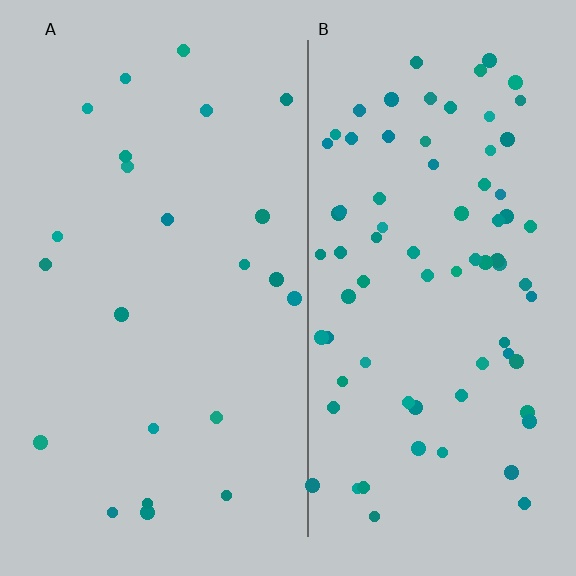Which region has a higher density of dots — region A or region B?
B (the right).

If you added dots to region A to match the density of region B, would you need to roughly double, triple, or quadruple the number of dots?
Approximately triple.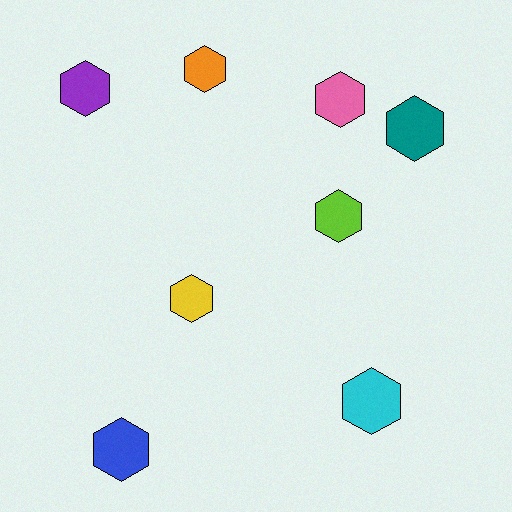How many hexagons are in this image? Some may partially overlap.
There are 8 hexagons.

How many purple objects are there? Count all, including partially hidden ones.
There is 1 purple object.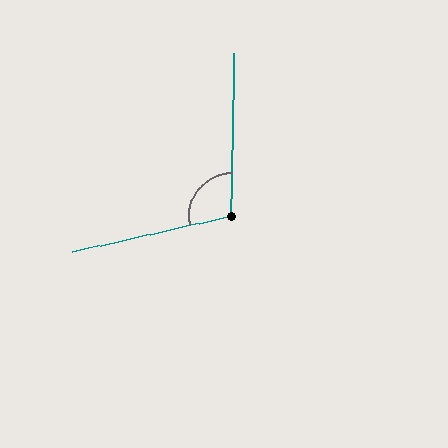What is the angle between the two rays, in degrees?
Approximately 104 degrees.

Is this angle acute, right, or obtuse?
It is obtuse.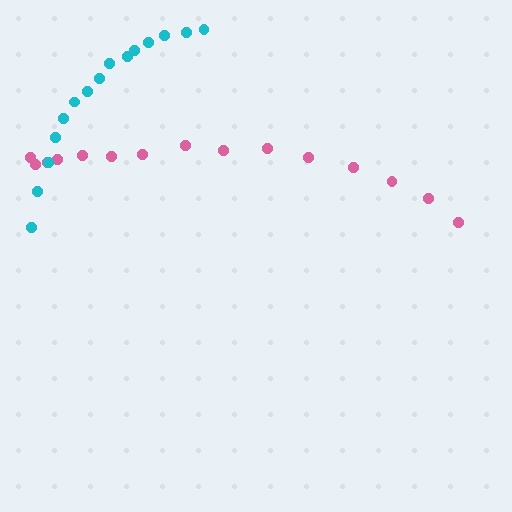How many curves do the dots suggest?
There are 2 distinct paths.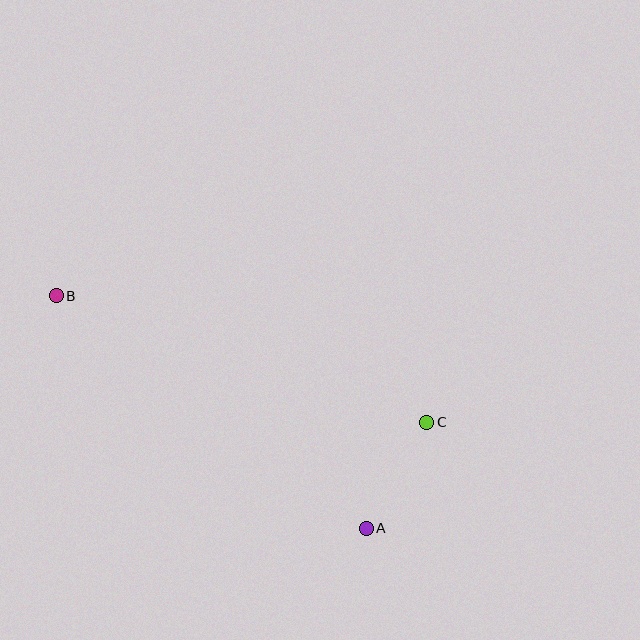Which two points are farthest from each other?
Points B and C are farthest from each other.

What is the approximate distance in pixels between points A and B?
The distance between A and B is approximately 387 pixels.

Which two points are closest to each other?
Points A and C are closest to each other.